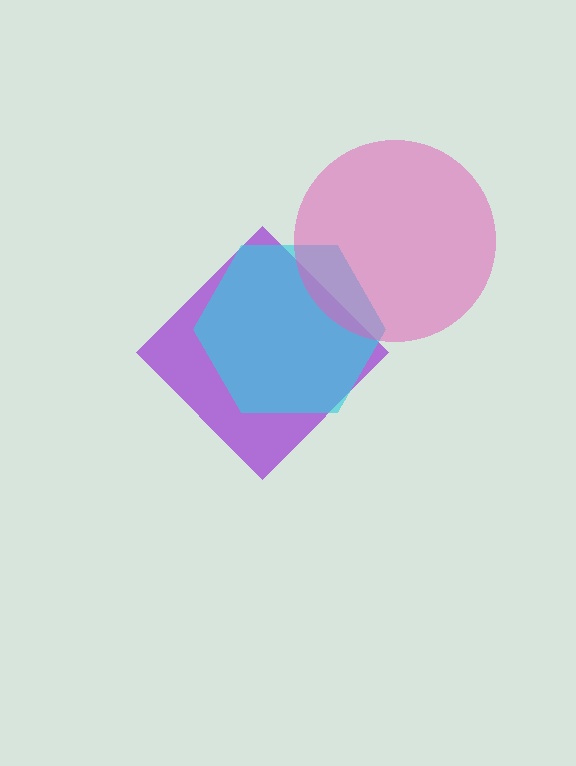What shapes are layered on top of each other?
The layered shapes are: a purple diamond, a cyan hexagon, a pink circle.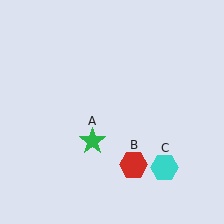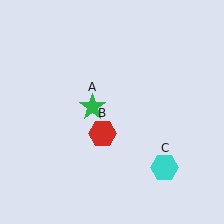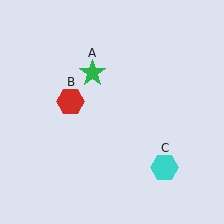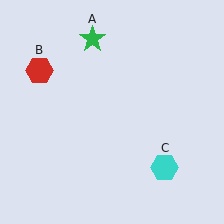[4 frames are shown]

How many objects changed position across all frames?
2 objects changed position: green star (object A), red hexagon (object B).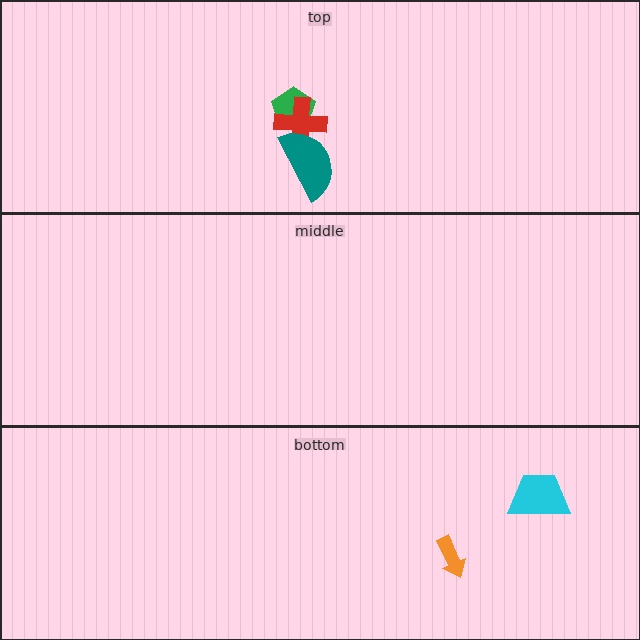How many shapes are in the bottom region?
2.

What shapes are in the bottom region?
The orange arrow, the cyan trapezoid.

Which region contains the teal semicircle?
The top region.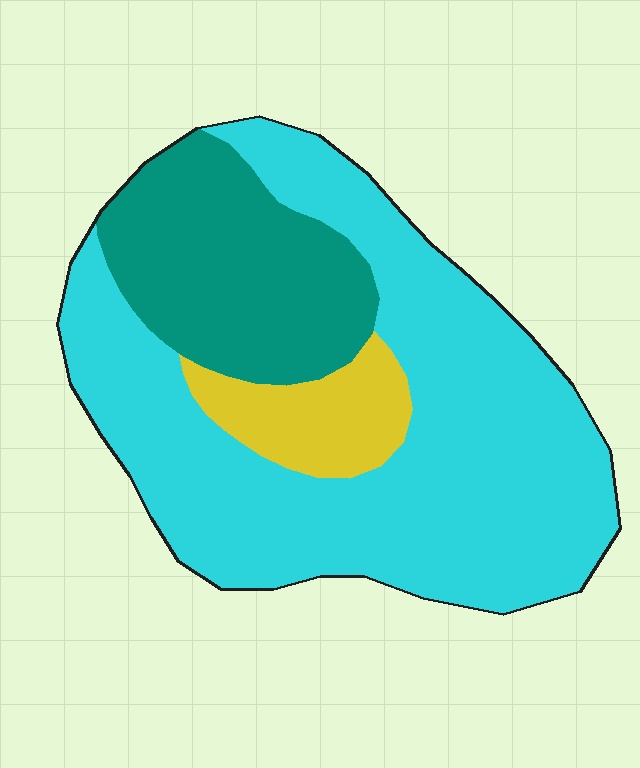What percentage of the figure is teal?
Teal takes up about one quarter (1/4) of the figure.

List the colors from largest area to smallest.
From largest to smallest: cyan, teal, yellow.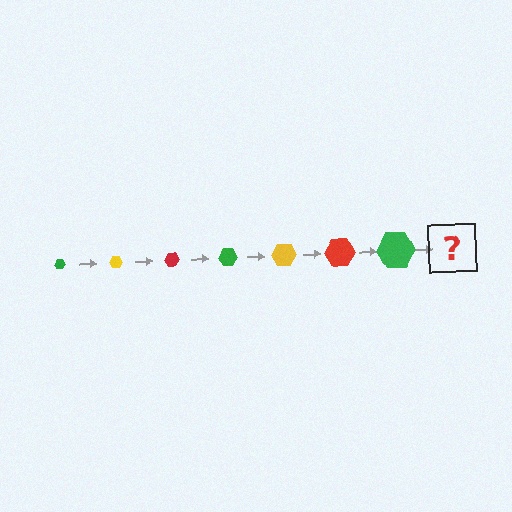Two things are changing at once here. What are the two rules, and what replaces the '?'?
The two rules are that the hexagon grows larger each step and the color cycles through green, yellow, and red. The '?' should be a yellow hexagon, larger than the previous one.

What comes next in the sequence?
The next element should be a yellow hexagon, larger than the previous one.